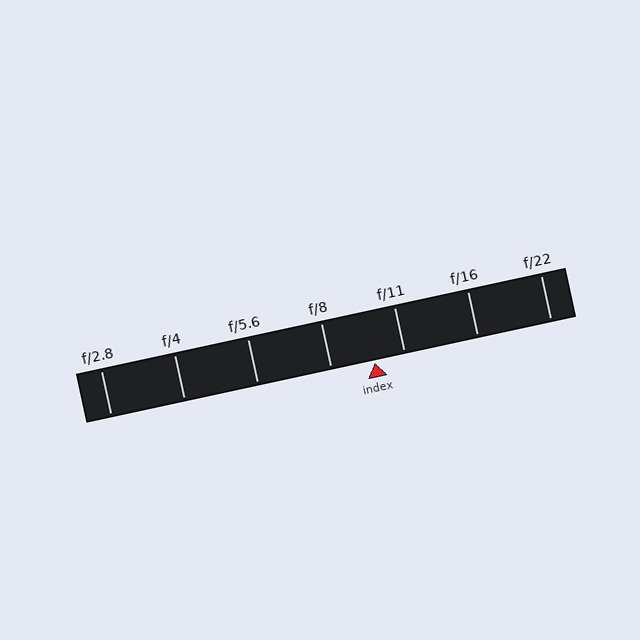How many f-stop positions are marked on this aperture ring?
There are 7 f-stop positions marked.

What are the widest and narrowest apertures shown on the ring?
The widest aperture shown is f/2.8 and the narrowest is f/22.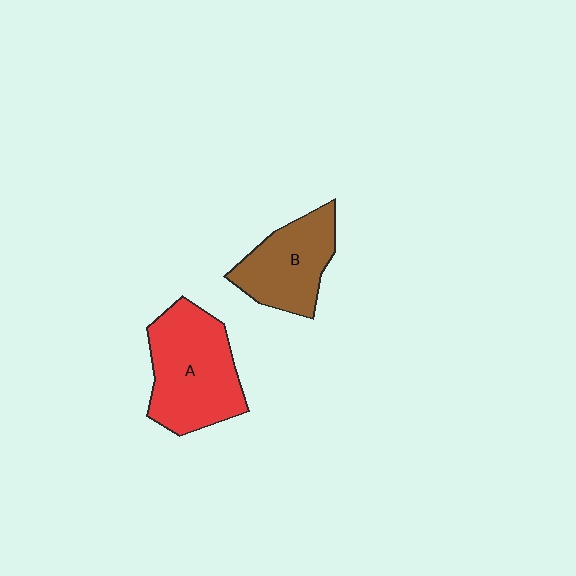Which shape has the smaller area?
Shape B (brown).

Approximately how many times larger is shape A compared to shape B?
Approximately 1.3 times.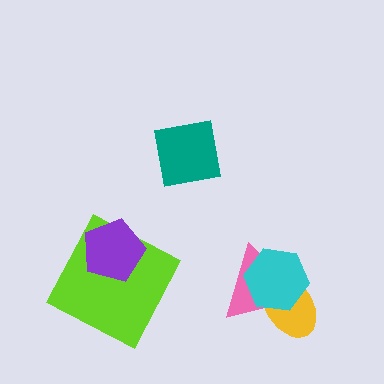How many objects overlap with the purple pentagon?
1 object overlaps with the purple pentagon.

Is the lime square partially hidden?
Yes, it is partially covered by another shape.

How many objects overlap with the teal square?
0 objects overlap with the teal square.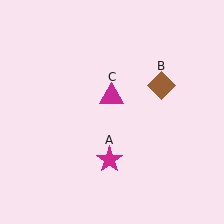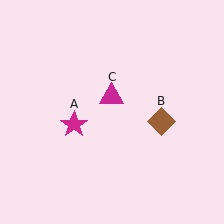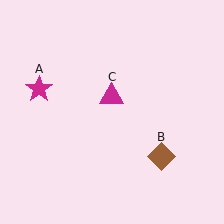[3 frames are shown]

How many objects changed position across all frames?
2 objects changed position: magenta star (object A), brown diamond (object B).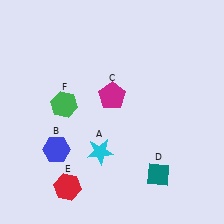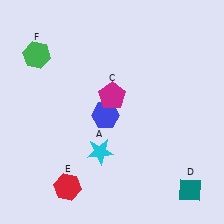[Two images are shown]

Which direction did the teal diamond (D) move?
The teal diamond (D) moved right.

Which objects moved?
The objects that moved are: the blue hexagon (B), the teal diamond (D), the green hexagon (F).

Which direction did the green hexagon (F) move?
The green hexagon (F) moved up.